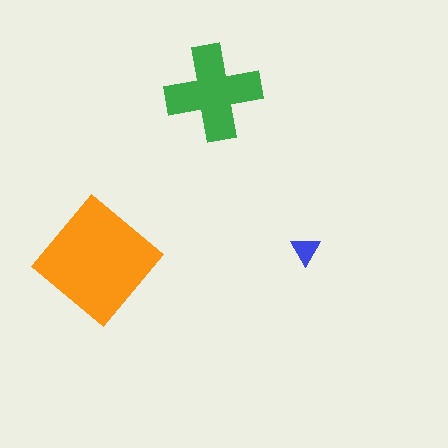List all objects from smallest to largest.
The blue triangle, the green cross, the orange diamond.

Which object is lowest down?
The orange diamond is bottommost.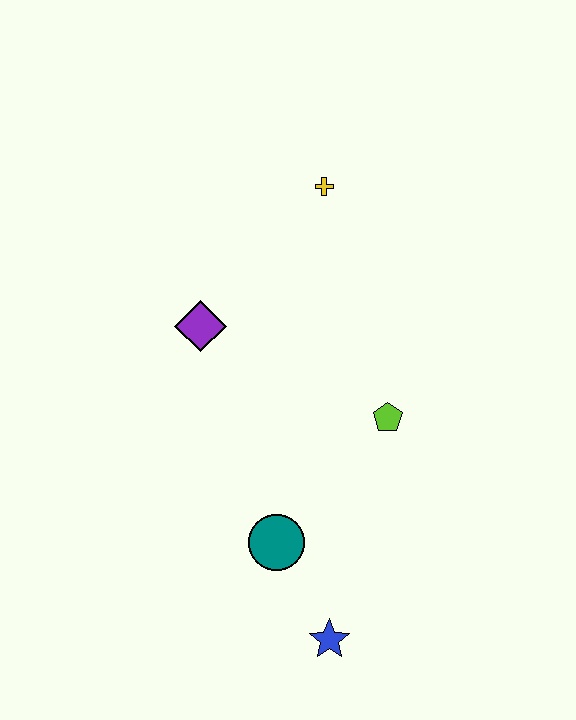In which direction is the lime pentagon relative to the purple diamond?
The lime pentagon is to the right of the purple diamond.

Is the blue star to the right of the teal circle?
Yes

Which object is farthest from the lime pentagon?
The yellow cross is farthest from the lime pentagon.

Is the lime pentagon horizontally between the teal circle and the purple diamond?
No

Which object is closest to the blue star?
The teal circle is closest to the blue star.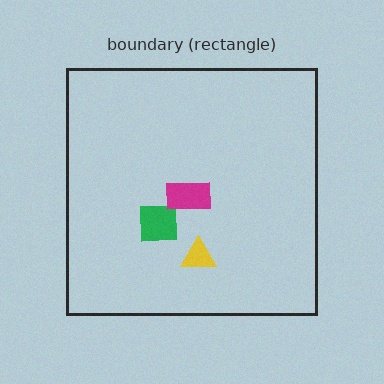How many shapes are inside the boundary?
3 inside, 0 outside.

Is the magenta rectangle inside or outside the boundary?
Inside.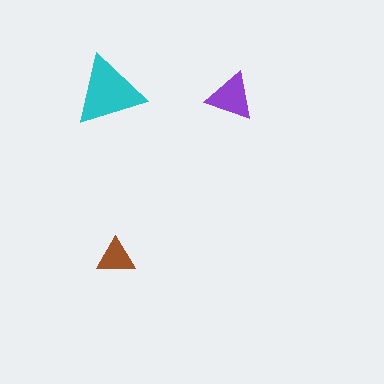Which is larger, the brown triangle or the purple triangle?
The purple one.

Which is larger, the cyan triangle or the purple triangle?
The cyan one.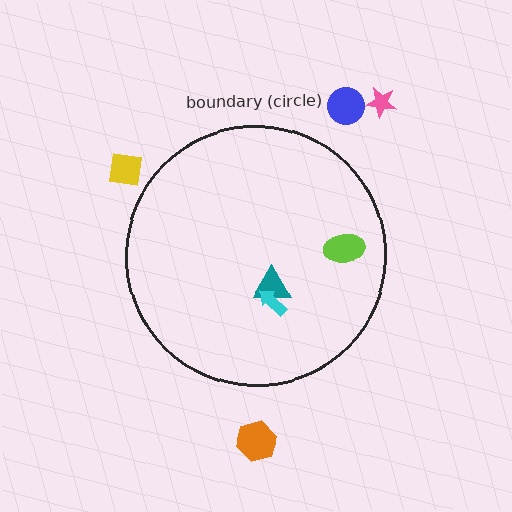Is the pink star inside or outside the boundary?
Outside.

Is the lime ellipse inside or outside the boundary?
Inside.